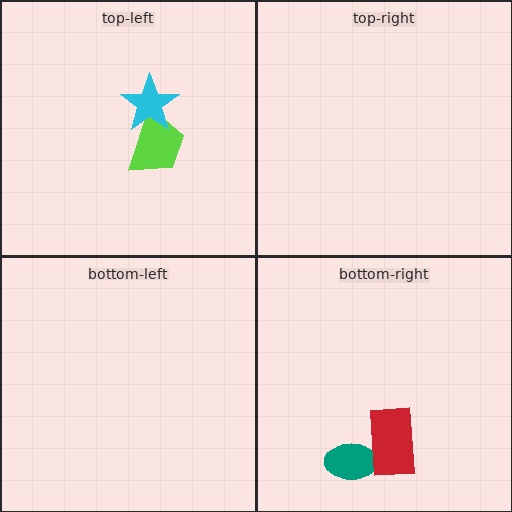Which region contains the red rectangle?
The bottom-right region.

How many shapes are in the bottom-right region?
2.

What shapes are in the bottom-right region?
The teal ellipse, the red rectangle.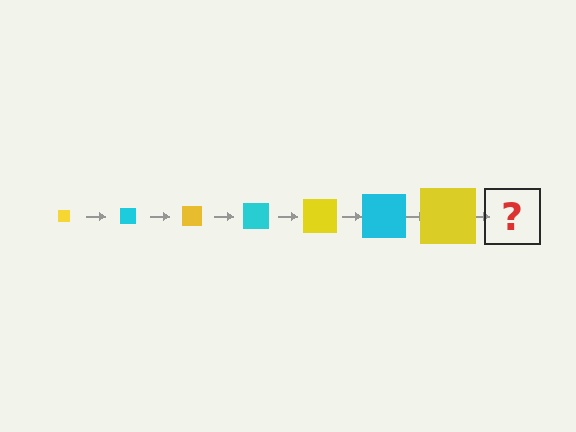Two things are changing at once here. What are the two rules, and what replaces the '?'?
The two rules are that the square grows larger each step and the color cycles through yellow and cyan. The '?' should be a cyan square, larger than the previous one.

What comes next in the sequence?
The next element should be a cyan square, larger than the previous one.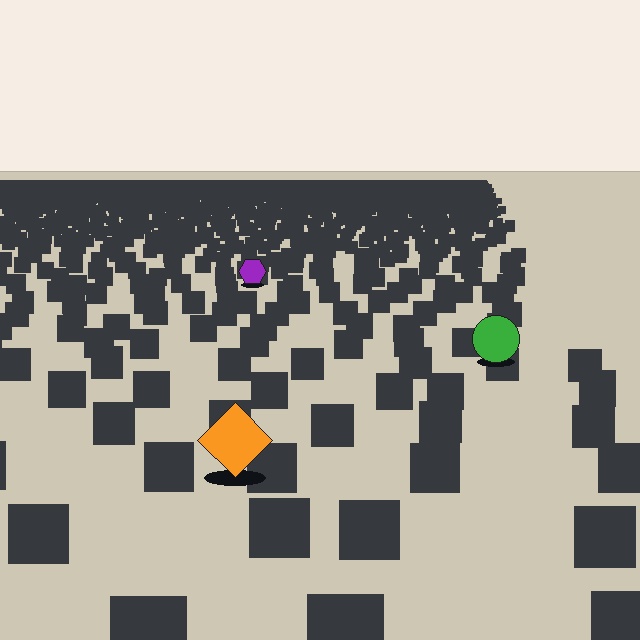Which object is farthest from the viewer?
The purple hexagon is farthest from the viewer. It appears smaller and the ground texture around it is denser.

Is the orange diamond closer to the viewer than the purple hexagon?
Yes. The orange diamond is closer — you can tell from the texture gradient: the ground texture is coarser near it.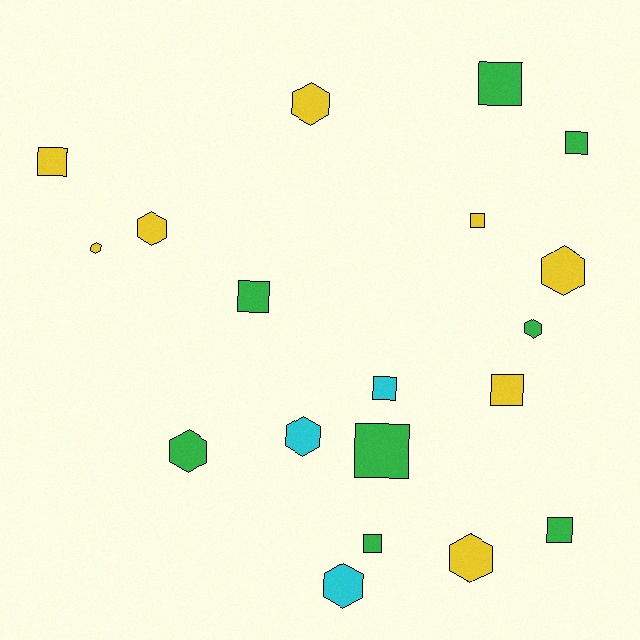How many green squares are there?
There are 6 green squares.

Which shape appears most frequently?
Square, with 10 objects.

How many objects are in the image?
There are 19 objects.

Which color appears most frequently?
Green, with 8 objects.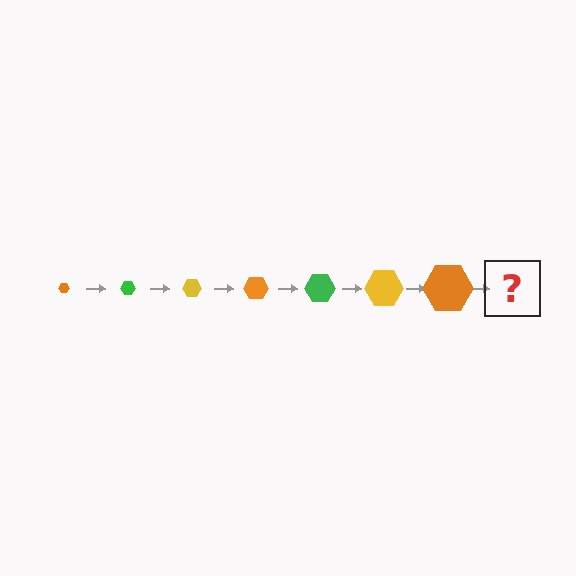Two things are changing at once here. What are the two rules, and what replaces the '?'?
The two rules are that the hexagon grows larger each step and the color cycles through orange, green, and yellow. The '?' should be a green hexagon, larger than the previous one.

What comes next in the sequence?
The next element should be a green hexagon, larger than the previous one.